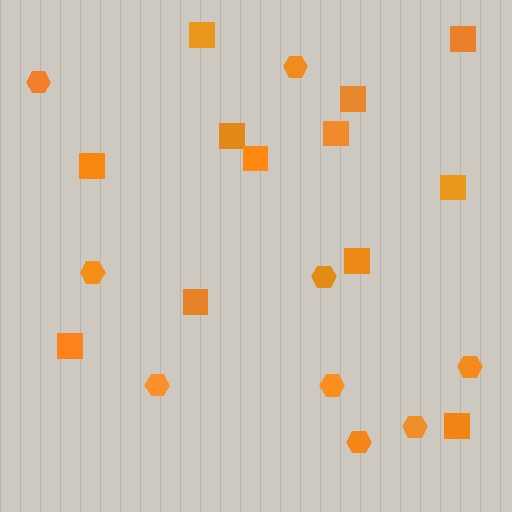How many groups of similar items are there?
There are 2 groups: one group of hexagons (9) and one group of squares (12).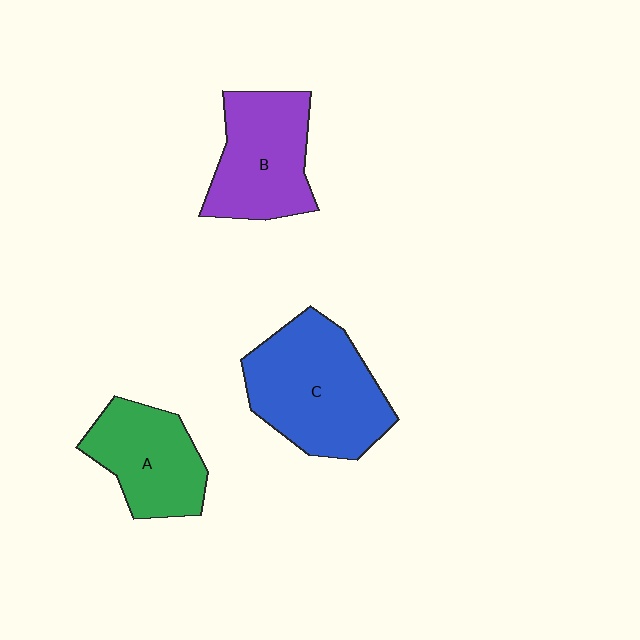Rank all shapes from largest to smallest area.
From largest to smallest: C (blue), B (purple), A (green).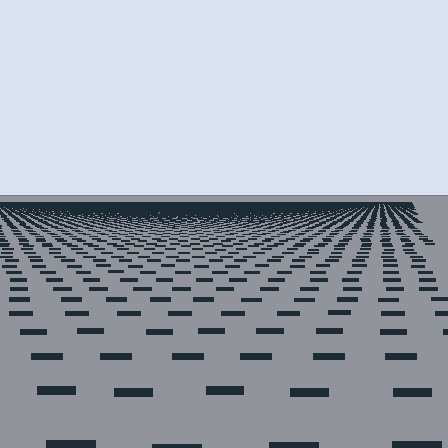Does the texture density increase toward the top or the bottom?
Density increases toward the top.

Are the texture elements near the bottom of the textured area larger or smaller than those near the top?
Larger. Near the bottom, elements are closer to the viewer and appear at a bigger on-screen size.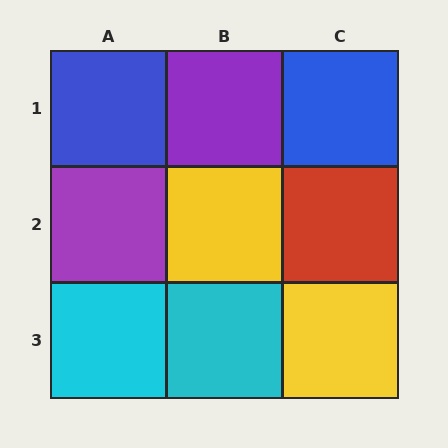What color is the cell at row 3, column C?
Yellow.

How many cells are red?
1 cell is red.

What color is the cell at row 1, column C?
Blue.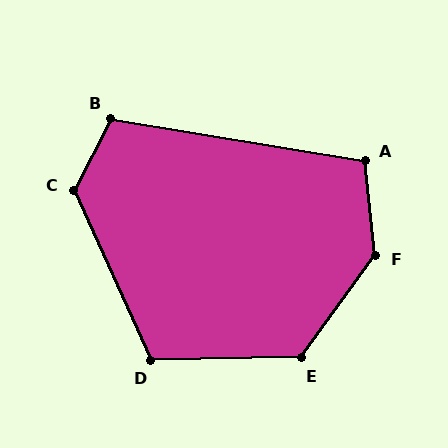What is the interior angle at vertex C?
Approximately 128 degrees (obtuse).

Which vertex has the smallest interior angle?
A, at approximately 106 degrees.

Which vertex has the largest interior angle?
F, at approximately 138 degrees.